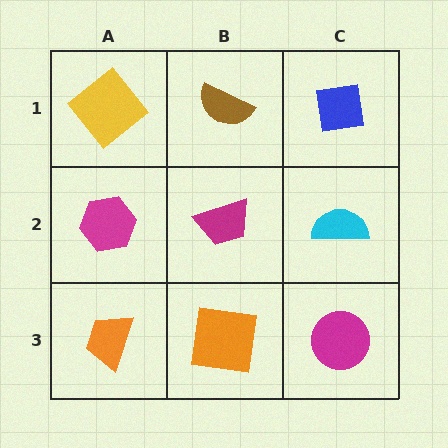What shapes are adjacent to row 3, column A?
A magenta hexagon (row 2, column A), an orange square (row 3, column B).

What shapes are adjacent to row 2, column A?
A yellow diamond (row 1, column A), an orange trapezoid (row 3, column A), a magenta trapezoid (row 2, column B).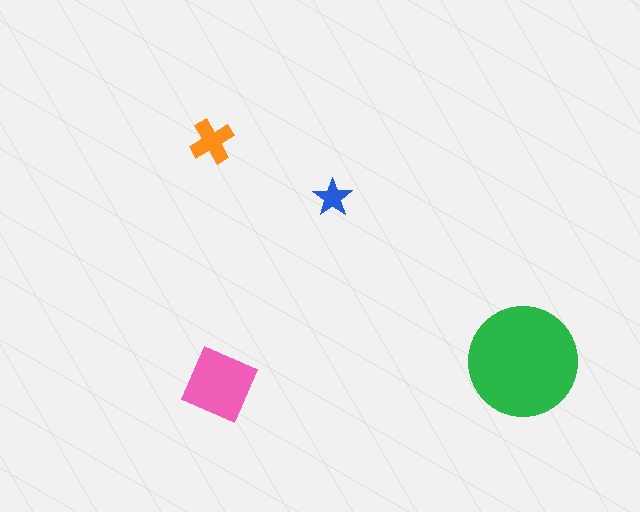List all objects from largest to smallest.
The green circle, the pink diamond, the orange cross, the blue star.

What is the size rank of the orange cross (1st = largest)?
3rd.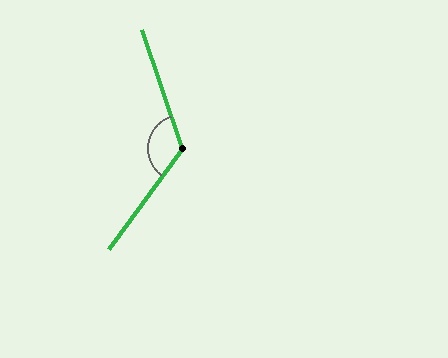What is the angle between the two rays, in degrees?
Approximately 125 degrees.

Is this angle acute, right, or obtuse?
It is obtuse.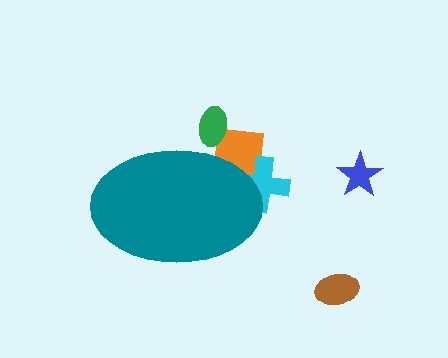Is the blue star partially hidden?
No, the blue star is fully visible.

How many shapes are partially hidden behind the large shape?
3 shapes are partially hidden.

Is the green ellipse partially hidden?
Yes, the green ellipse is partially hidden behind the teal ellipse.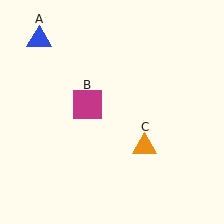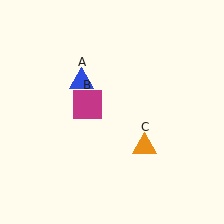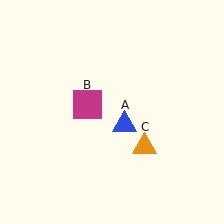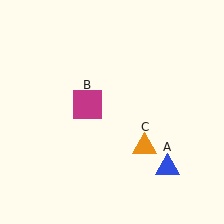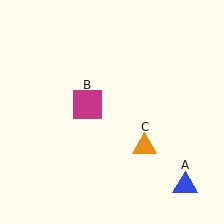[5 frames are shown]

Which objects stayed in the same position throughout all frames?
Magenta square (object B) and orange triangle (object C) remained stationary.